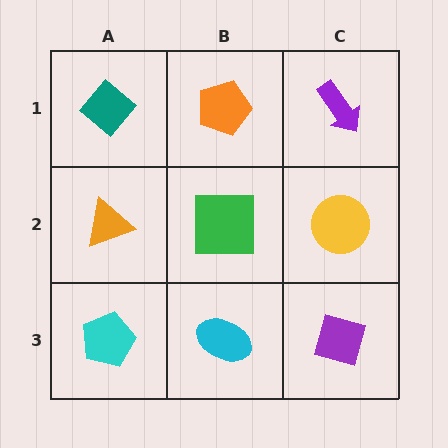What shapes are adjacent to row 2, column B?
An orange pentagon (row 1, column B), a cyan ellipse (row 3, column B), an orange triangle (row 2, column A), a yellow circle (row 2, column C).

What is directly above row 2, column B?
An orange pentagon.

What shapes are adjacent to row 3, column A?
An orange triangle (row 2, column A), a cyan ellipse (row 3, column B).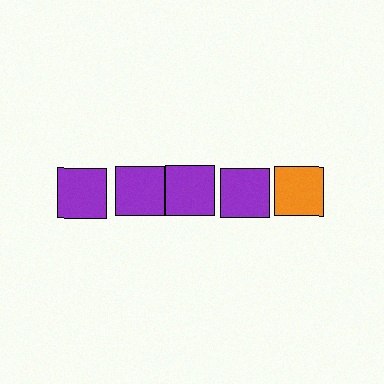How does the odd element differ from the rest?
It has a different color: orange instead of purple.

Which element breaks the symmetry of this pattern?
The orange square in the top row, rightmost column breaks the symmetry. All other shapes are purple squares.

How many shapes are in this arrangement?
There are 5 shapes arranged in a grid pattern.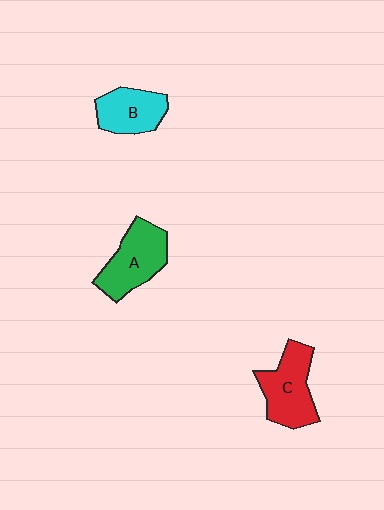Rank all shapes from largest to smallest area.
From largest to smallest: C (red), A (green), B (cyan).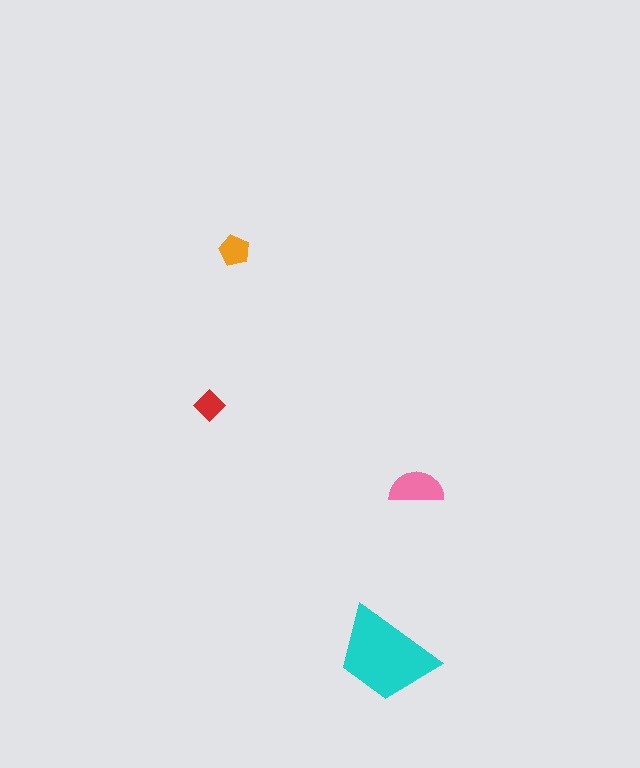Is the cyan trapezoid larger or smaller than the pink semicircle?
Larger.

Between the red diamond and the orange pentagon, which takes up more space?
The orange pentagon.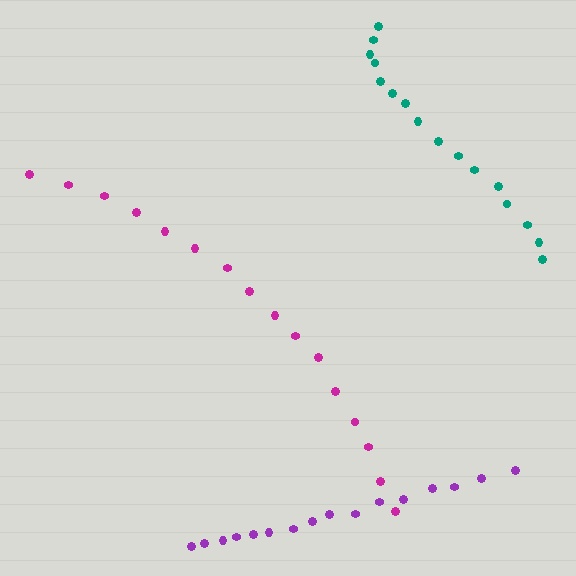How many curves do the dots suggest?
There are 3 distinct paths.